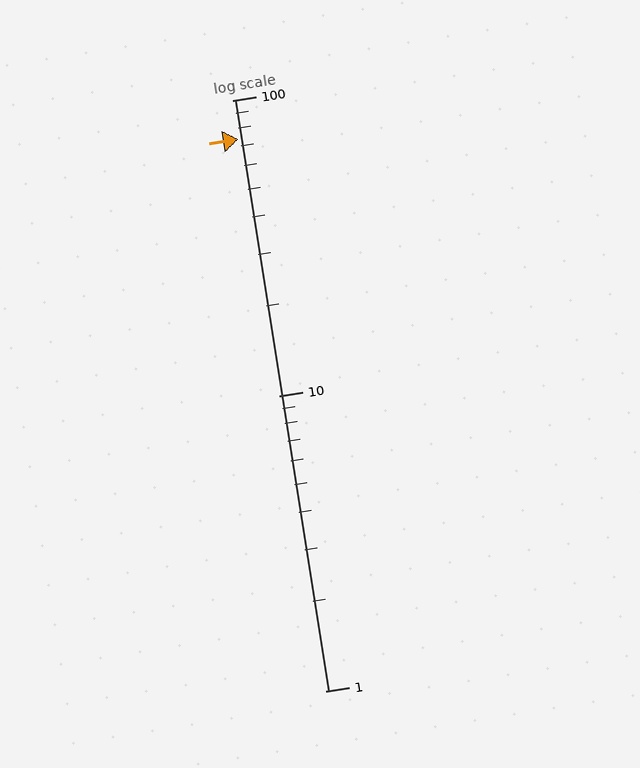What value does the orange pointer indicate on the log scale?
The pointer indicates approximately 74.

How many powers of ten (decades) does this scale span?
The scale spans 2 decades, from 1 to 100.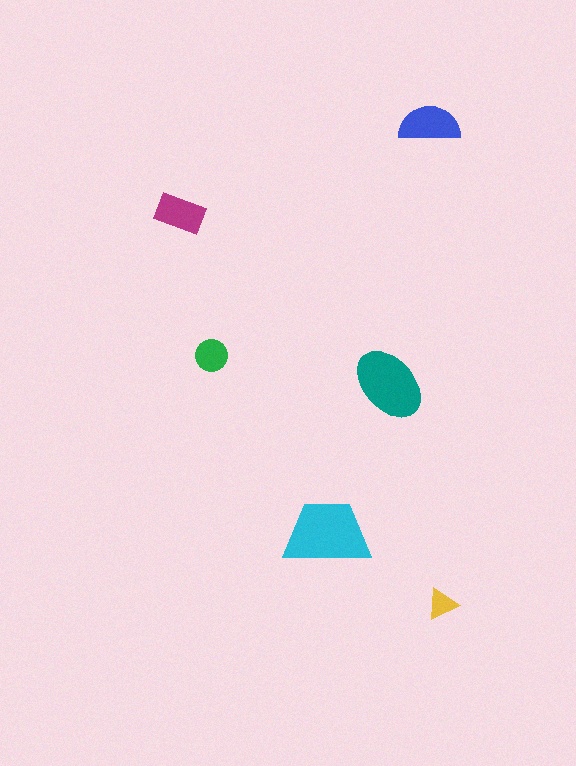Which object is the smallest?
The yellow triangle.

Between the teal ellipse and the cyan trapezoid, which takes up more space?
The cyan trapezoid.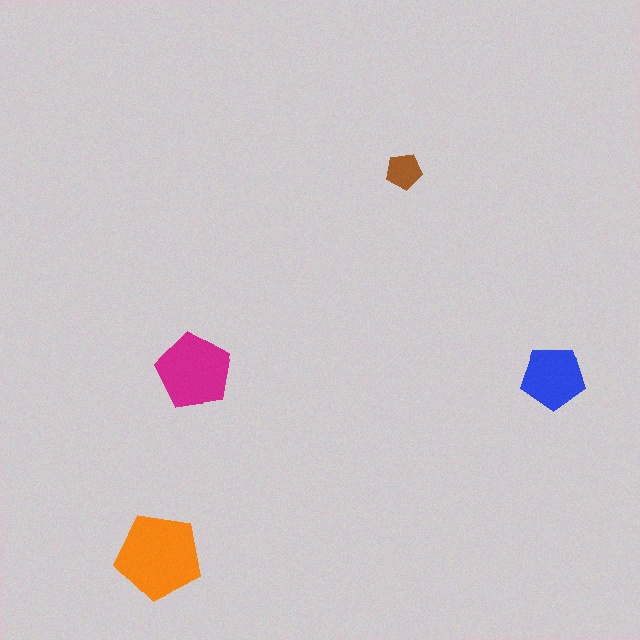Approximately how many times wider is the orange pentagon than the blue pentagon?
About 1.5 times wider.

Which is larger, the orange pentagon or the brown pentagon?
The orange one.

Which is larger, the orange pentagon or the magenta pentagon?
The orange one.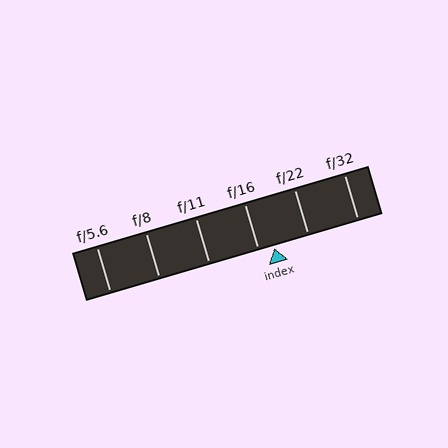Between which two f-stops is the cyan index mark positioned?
The index mark is between f/16 and f/22.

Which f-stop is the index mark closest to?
The index mark is closest to f/16.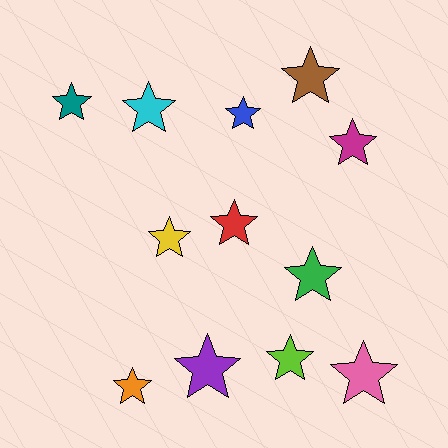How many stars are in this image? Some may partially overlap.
There are 12 stars.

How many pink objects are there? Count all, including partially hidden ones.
There is 1 pink object.